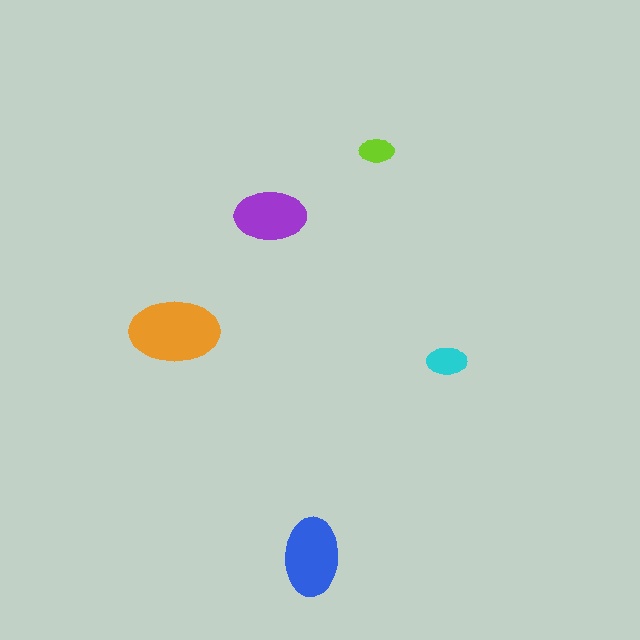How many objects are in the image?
There are 5 objects in the image.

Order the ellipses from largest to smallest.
the orange one, the blue one, the purple one, the cyan one, the lime one.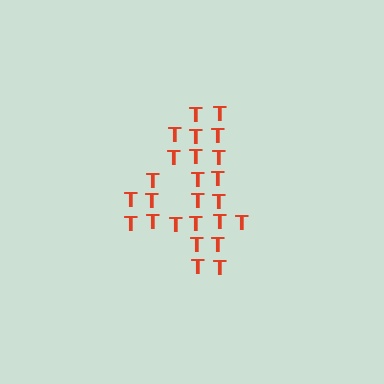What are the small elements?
The small elements are letter T's.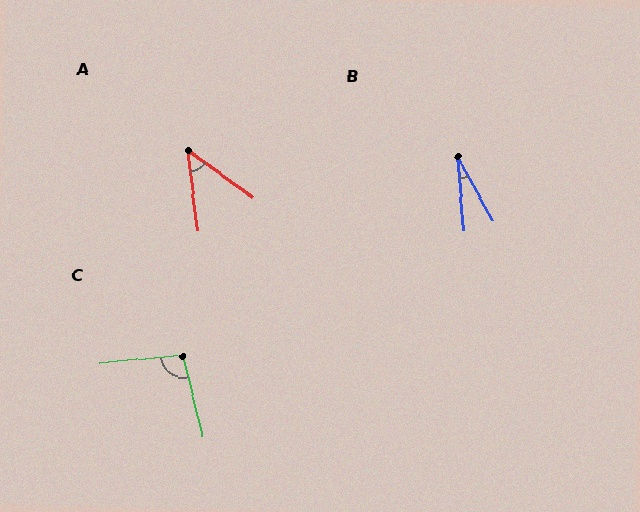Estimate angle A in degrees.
Approximately 47 degrees.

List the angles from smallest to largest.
B (24°), A (47°), C (98°).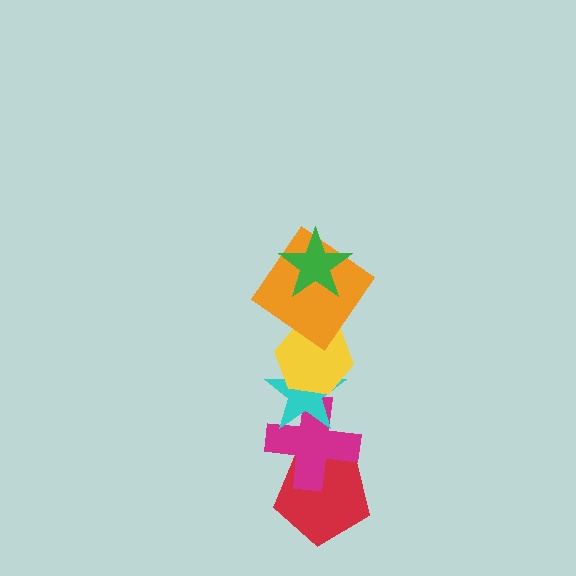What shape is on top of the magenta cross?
The cyan star is on top of the magenta cross.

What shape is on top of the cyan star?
The yellow hexagon is on top of the cyan star.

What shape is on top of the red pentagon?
The magenta cross is on top of the red pentagon.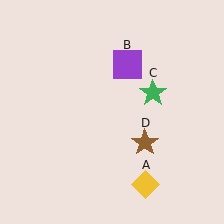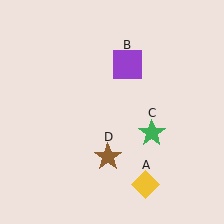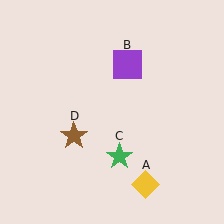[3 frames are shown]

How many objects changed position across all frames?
2 objects changed position: green star (object C), brown star (object D).